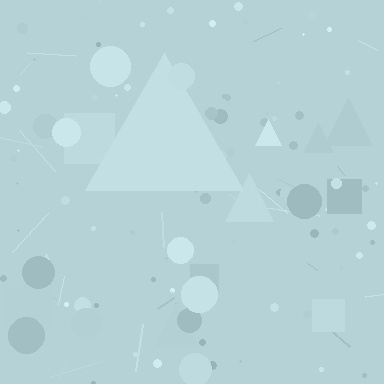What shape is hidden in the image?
A triangle is hidden in the image.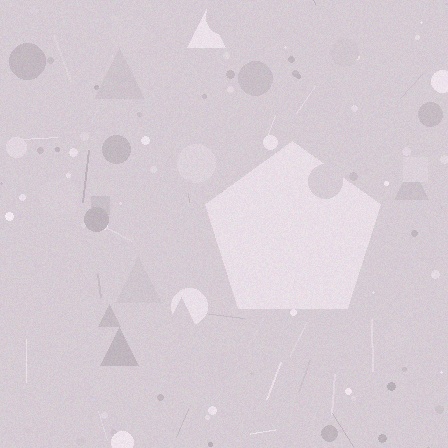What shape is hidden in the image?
A pentagon is hidden in the image.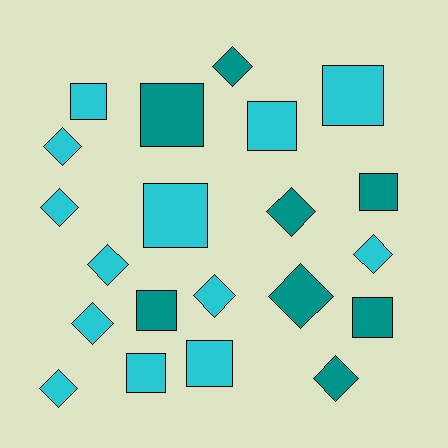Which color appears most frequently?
Cyan, with 13 objects.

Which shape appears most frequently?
Diamond, with 11 objects.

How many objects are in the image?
There are 21 objects.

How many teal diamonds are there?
There are 4 teal diamonds.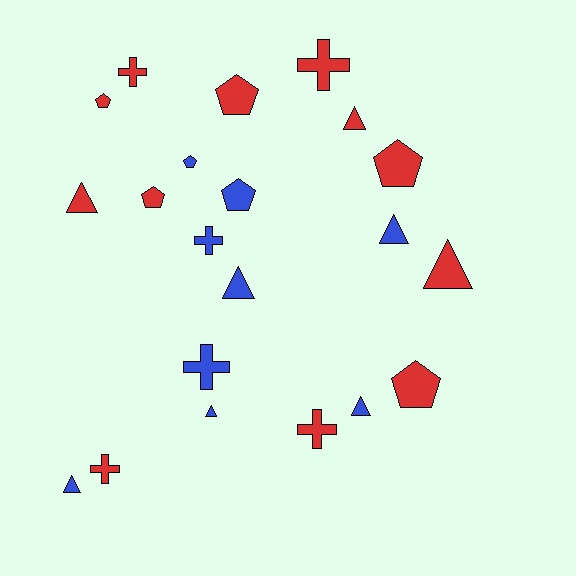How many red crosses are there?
There are 4 red crosses.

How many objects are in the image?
There are 21 objects.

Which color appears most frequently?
Red, with 12 objects.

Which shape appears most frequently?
Triangle, with 8 objects.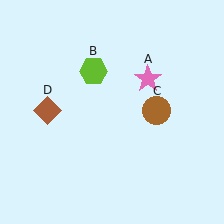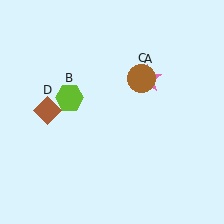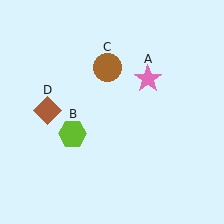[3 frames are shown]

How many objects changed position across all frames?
2 objects changed position: lime hexagon (object B), brown circle (object C).